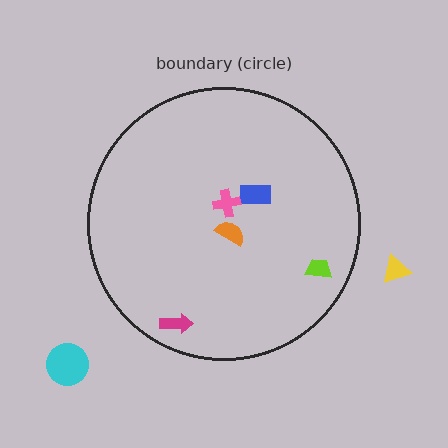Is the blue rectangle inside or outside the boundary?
Inside.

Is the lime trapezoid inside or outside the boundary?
Inside.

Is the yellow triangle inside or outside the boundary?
Outside.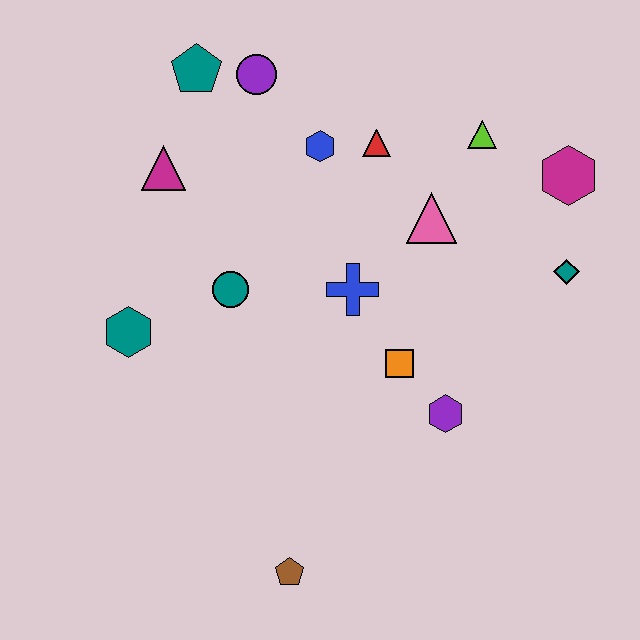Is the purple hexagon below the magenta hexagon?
Yes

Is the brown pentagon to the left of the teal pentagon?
No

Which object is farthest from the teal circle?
The magenta hexagon is farthest from the teal circle.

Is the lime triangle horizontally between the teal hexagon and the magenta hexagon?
Yes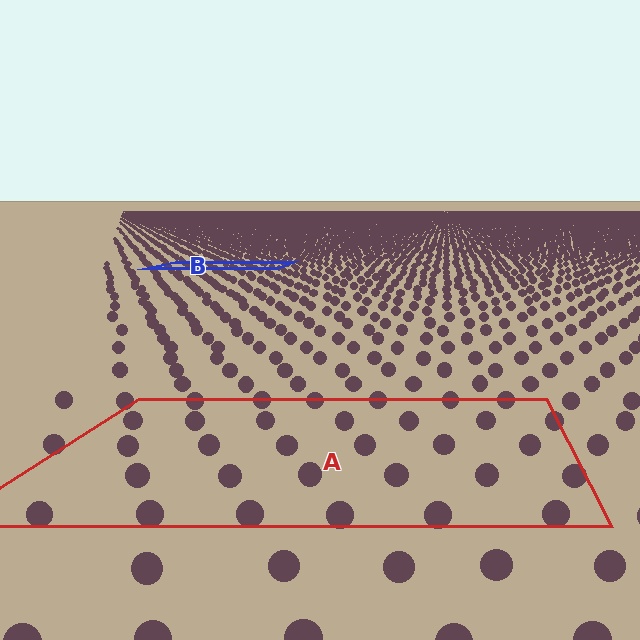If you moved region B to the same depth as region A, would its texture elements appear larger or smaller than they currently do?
They would appear larger. At a closer depth, the same texture elements are projected at a bigger on-screen size.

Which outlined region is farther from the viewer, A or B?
Region B is farther from the viewer — the texture elements inside it appear smaller and more densely packed.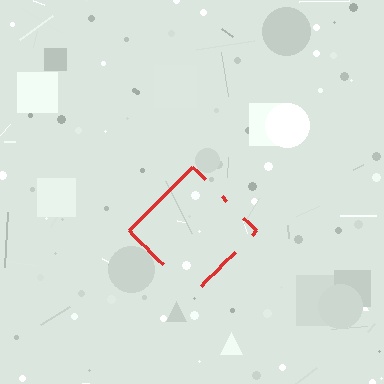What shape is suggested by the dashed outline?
The dashed outline suggests a diamond.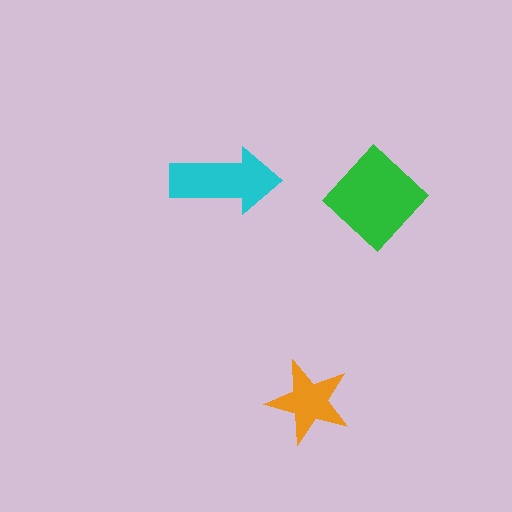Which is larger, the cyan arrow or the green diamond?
The green diamond.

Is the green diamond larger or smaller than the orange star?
Larger.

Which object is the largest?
The green diamond.